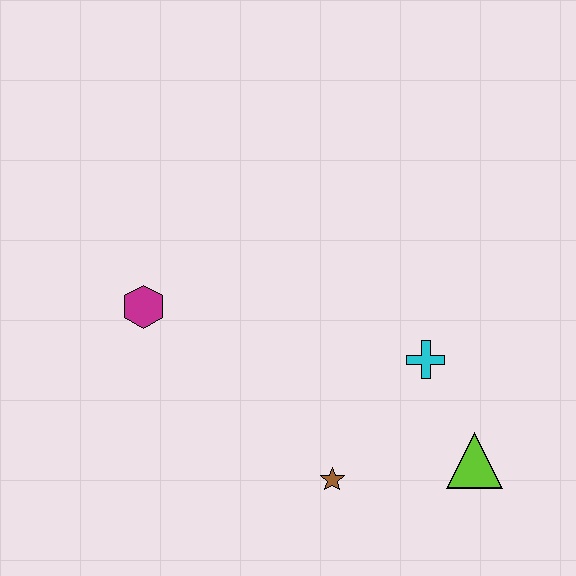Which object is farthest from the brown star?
The magenta hexagon is farthest from the brown star.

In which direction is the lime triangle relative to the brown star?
The lime triangle is to the right of the brown star.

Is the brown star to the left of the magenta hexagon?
No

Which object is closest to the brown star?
The lime triangle is closest to the brown star.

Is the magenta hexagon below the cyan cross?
No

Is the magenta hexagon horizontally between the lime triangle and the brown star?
No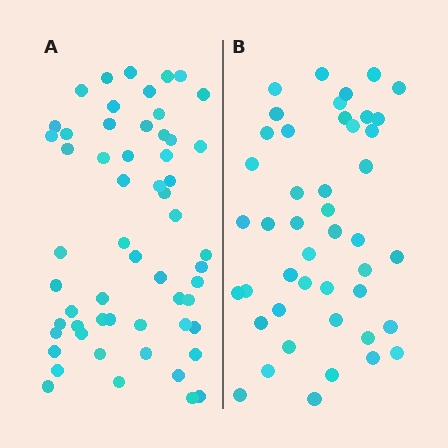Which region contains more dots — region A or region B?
Region A (the left region) has more dots.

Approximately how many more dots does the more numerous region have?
Region A has roughly 12 or so more dots than region B.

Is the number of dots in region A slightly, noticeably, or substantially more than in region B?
Region A has noticeably more, but not dramatically so. The ratio is roughly 1.3 to 1.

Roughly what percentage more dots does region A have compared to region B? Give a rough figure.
About 25% more.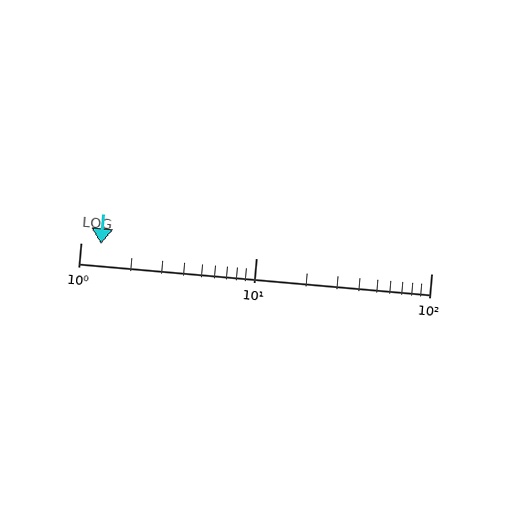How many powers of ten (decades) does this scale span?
The scale spans 2 decades, from 1 to 100.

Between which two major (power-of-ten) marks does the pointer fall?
The pointer is between 1 and 10.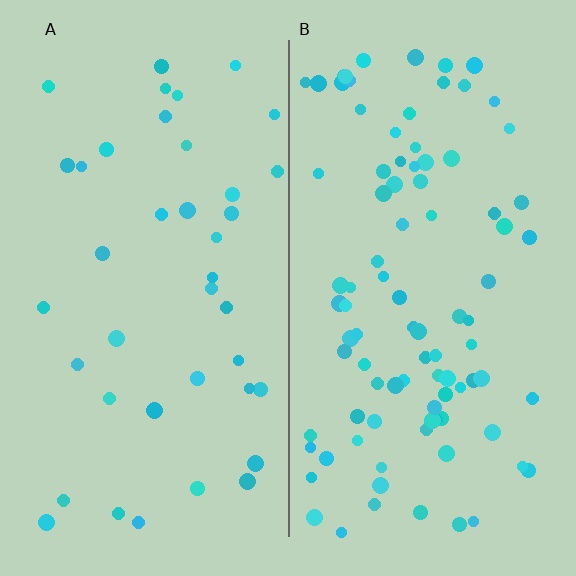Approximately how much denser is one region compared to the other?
Approximately 2.3× — region B over region A.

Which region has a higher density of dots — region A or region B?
B (the right).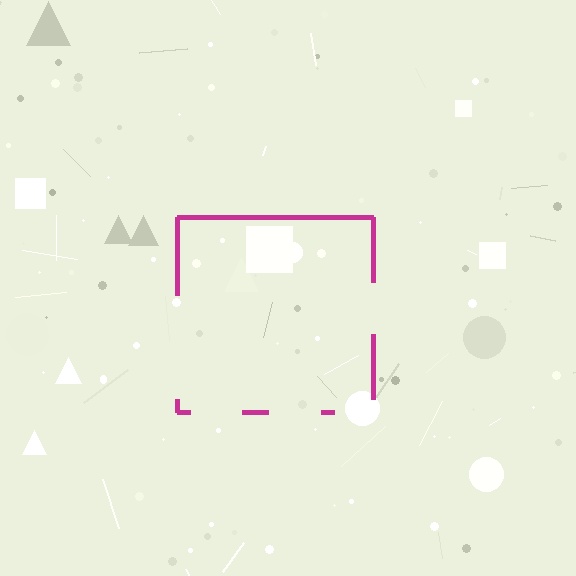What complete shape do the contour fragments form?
The contour fragments form a square.